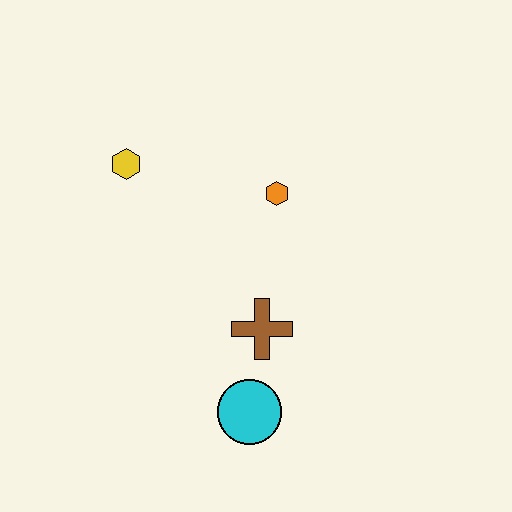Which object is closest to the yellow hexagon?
The orange hexagon is closest to the yellow hexagon.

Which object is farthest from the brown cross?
The yellow hexagon is farthest from the brown cross.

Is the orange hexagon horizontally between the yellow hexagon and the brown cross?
No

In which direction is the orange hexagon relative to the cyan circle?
The orange hexagon is above the cyan circle.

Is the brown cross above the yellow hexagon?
No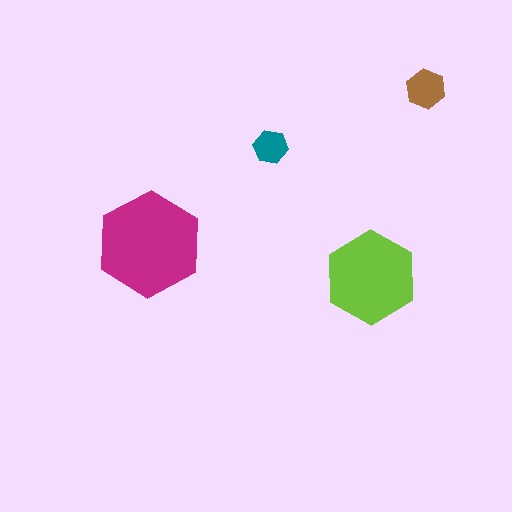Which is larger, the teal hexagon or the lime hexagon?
The lime one.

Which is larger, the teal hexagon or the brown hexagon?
The brown one.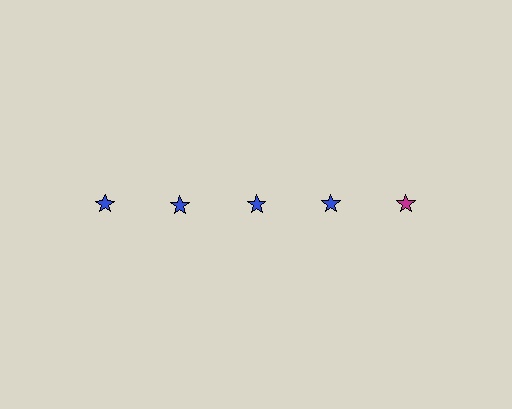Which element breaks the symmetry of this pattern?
The magenta star in the top row, rightmost column breaks the symmetry. All other shapes are blue stars.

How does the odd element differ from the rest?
It has a different color: magenta instead of blue.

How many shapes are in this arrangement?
There are 5 shapes arranged in a grid pattern.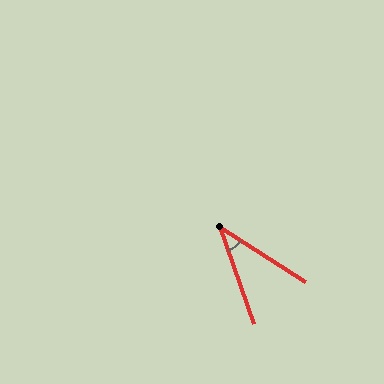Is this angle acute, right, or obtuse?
It is acute.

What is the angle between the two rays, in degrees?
Approximately 38 degrees.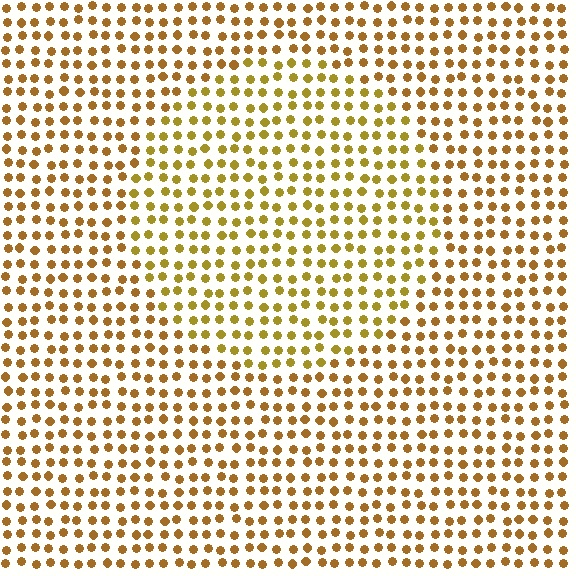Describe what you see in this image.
The image is filled with small brown elements in a uniform arrangement. A circle-shaped region is visible where the elements are tinted to a slightly different hue, forming a subtle color boundary.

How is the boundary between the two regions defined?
The boundary is defined purely by a slight shift in hue (about 19 degrees). Spacing, size, and orientation are identical on both sides.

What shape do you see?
I see a circle.